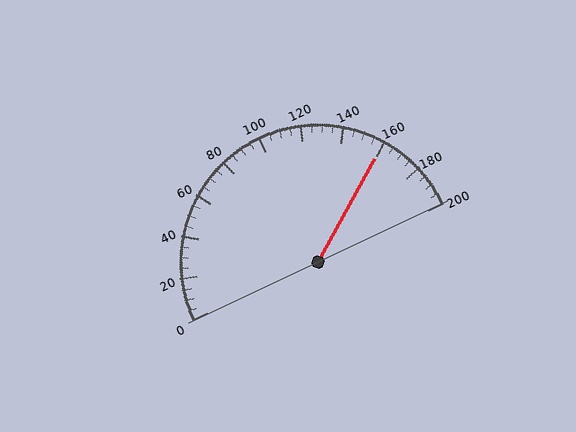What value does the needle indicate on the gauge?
The needle indicates approximately 160.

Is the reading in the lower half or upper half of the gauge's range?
The reading is in the upper half of the range (0 to 200).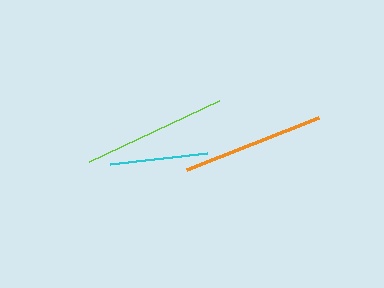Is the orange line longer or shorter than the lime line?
The lime line is longer than the orange line.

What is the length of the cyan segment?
The cyan segment is approximately 98 pixels long.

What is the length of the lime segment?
The lime segment is approximately 143 pixels long.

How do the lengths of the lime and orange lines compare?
The lime and orange lines are approximately the same length.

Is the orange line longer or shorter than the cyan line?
The orange line is longer than the cyan line.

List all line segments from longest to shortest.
From longest to shortest: lime, orange, cyan.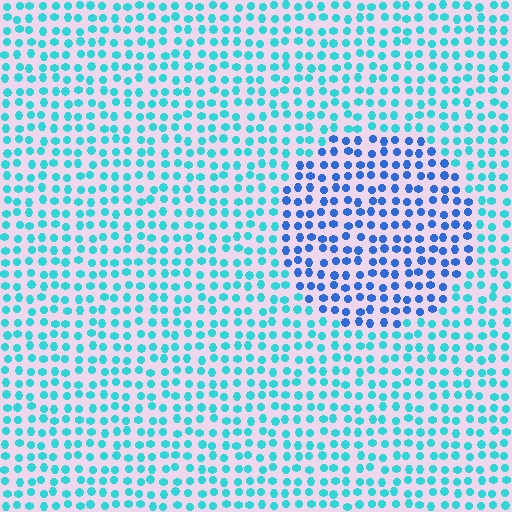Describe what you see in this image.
The image is filled with small cyan elements in a uniform arrangement. A circle-shaped region is visible where the elements are tinted to a slightly different hue, forming a subtle color boundary.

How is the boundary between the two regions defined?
The boundary is defined purely by a slight shift in hue (about 39 degrees). Spacing, size, and orientation are identical on both sides.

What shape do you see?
I see a circle.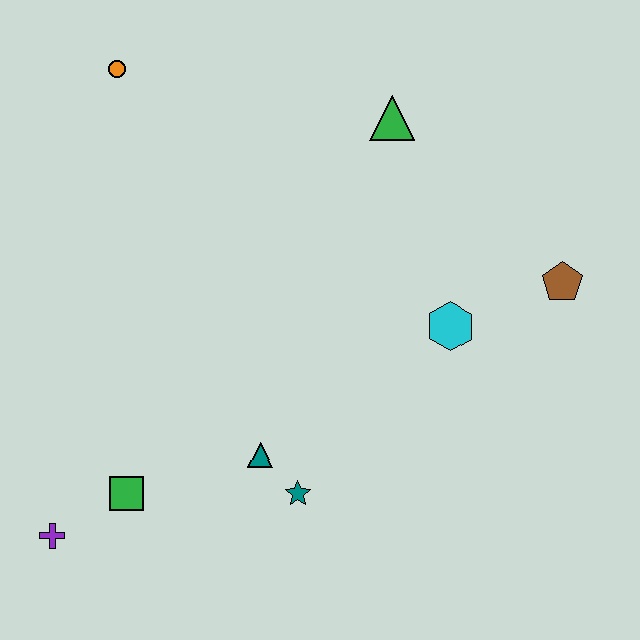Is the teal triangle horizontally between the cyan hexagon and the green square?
Yes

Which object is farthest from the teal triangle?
The orange circle is farthest from the teal triangle.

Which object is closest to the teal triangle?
The teal star is closest to the teal triangle.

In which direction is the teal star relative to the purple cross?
The teal star is to the right of the purple cross.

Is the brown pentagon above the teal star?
Yes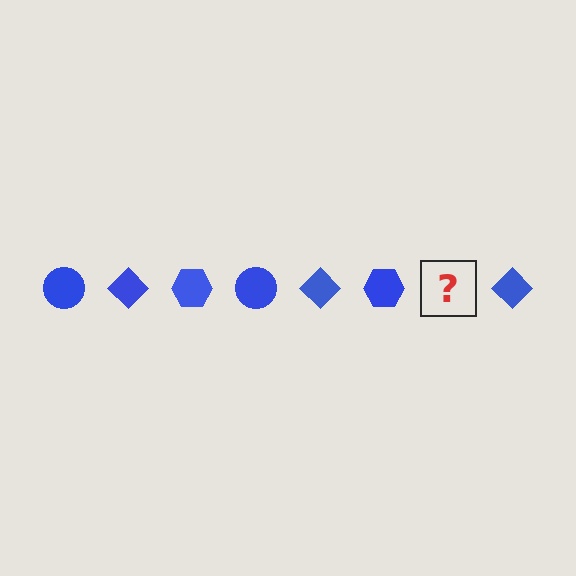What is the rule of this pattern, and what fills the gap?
The rule is that the pattern cycles through circle, diamond, hexagon shapes in blue. The gap should be filled with a blue circle.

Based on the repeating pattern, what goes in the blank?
The blank should be a blue circle.